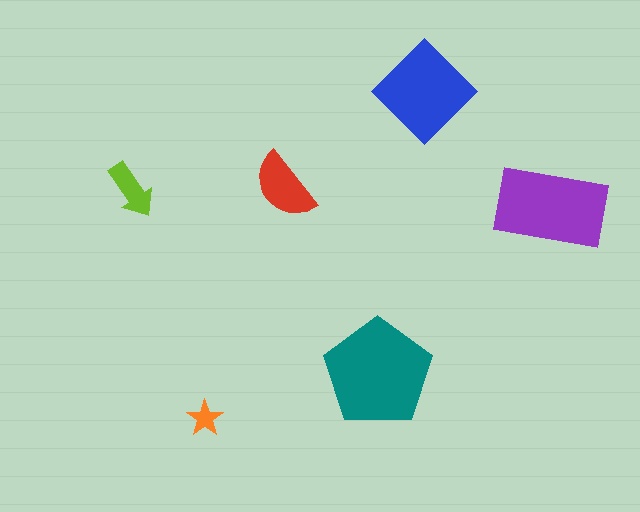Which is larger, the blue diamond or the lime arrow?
The blue diamond.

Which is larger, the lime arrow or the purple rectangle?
The purple rectangle.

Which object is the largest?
The teal pentagon.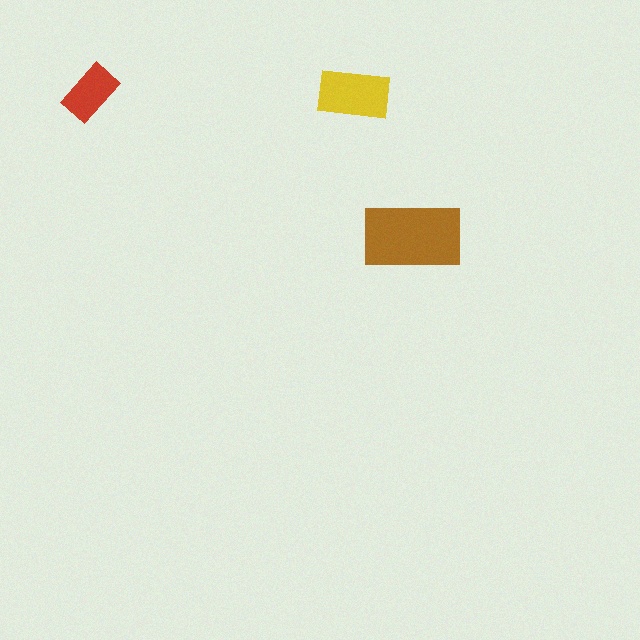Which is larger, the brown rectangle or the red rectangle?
The brown one.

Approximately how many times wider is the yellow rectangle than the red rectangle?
About 1.5 times wider.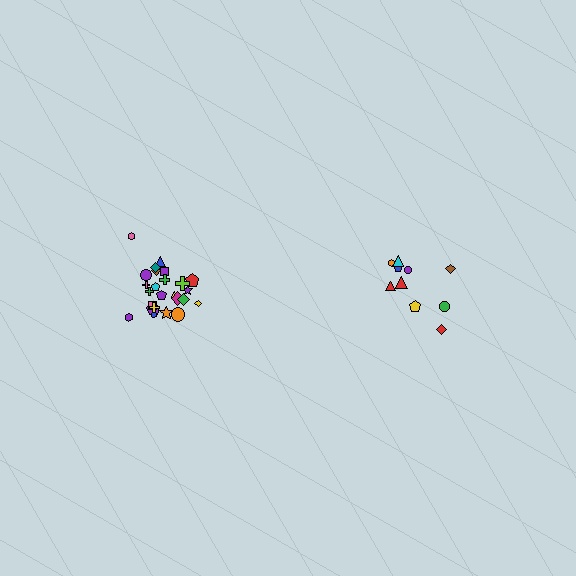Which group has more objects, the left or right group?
The left group.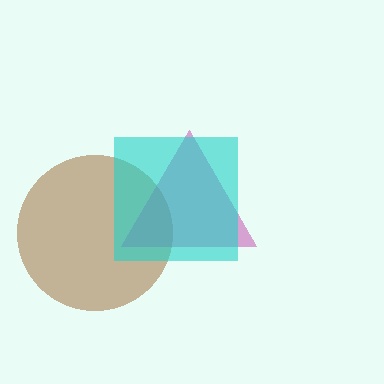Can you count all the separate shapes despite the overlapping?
Yes, there are 3 separate shapes.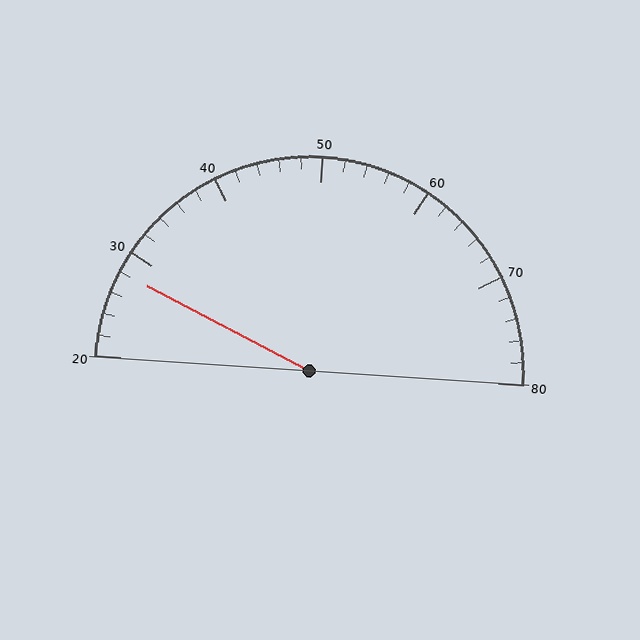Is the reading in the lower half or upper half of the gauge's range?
The reading is in the lower half of the range (20 to 80).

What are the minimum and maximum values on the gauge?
The gauge ranges from 20 to 80.